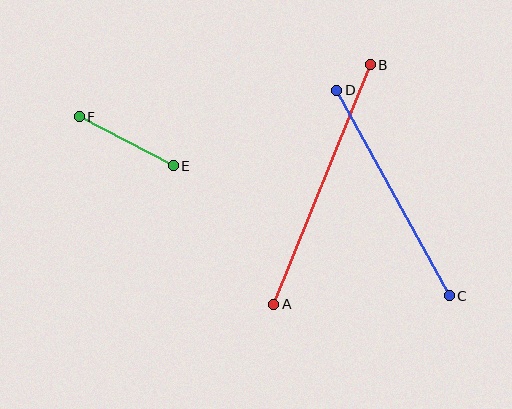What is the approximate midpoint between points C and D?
The midpoint is at approximately (393, 193) pixels.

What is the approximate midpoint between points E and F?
The midpoint is at approximately (127, 141) pixels.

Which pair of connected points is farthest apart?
Points A and B are farthest apart.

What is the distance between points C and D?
The distance is approximately 234 pixels.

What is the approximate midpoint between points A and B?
The midpoint is at approximately (322, 184) pixels.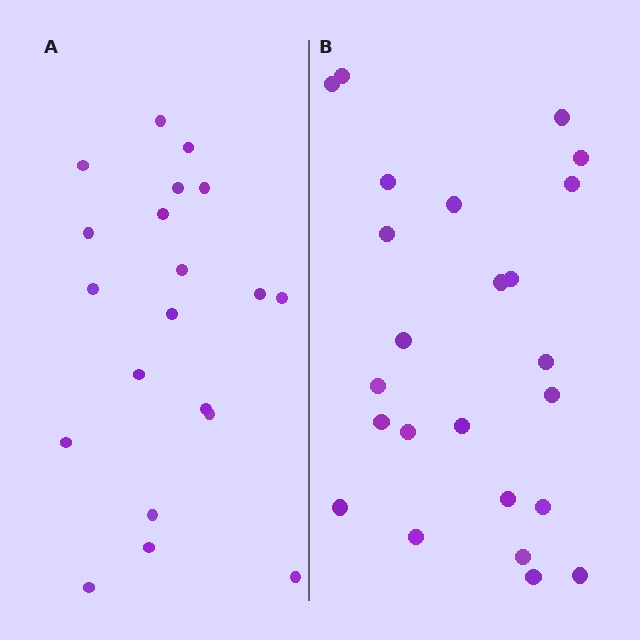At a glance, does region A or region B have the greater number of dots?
Region B (the right region) has more dots.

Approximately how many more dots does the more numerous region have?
Region B has about 4 more dots than region A.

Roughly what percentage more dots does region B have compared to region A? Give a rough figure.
About 20% more.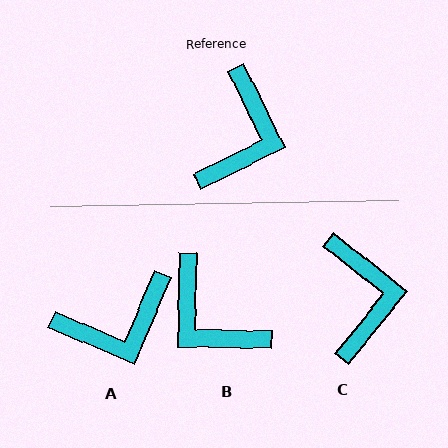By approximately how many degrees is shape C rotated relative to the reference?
Approximately 25 degrees counter-clockwise.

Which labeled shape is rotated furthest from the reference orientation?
B, about 117 degrees away.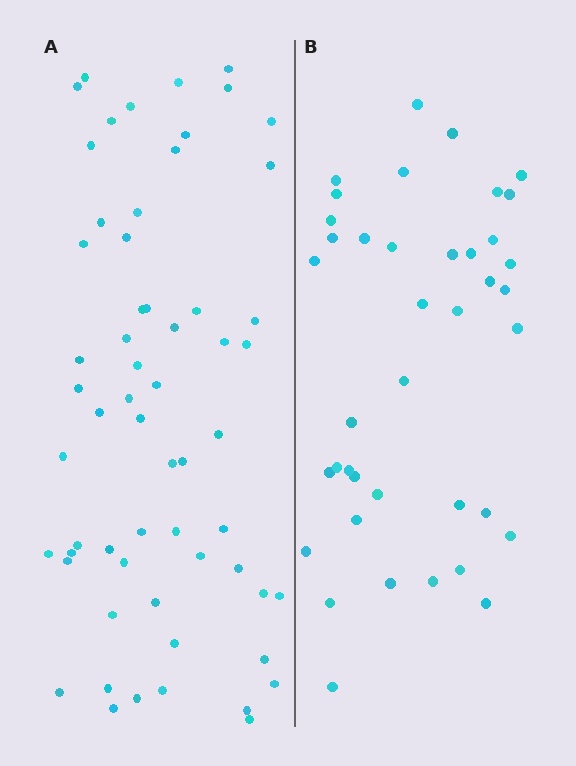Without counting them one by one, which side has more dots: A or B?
Region A (the left region) has more dots.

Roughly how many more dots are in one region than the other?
Region A has approximately 20 more dots than region B.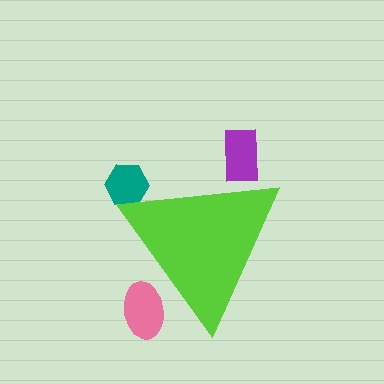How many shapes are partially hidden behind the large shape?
3 shapes are partially hidden.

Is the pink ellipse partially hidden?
Yes, the pink ellipse is partially hidden behind the lime triangle.